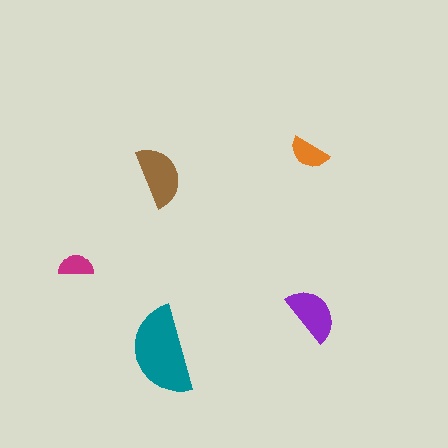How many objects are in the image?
There are 5 objects in the image.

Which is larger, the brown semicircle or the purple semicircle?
The brown one.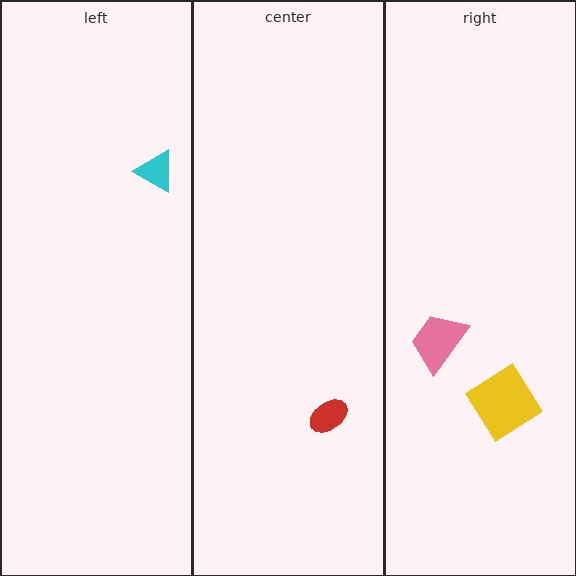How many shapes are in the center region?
1.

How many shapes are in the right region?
2.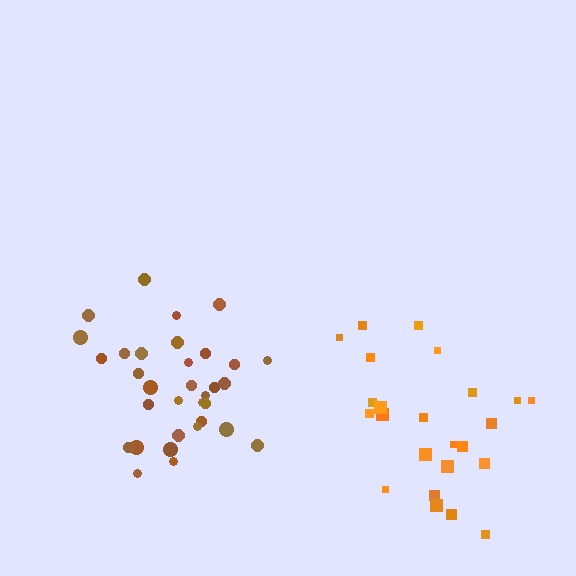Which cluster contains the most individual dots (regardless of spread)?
Brown (33).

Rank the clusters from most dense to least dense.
brown, orange.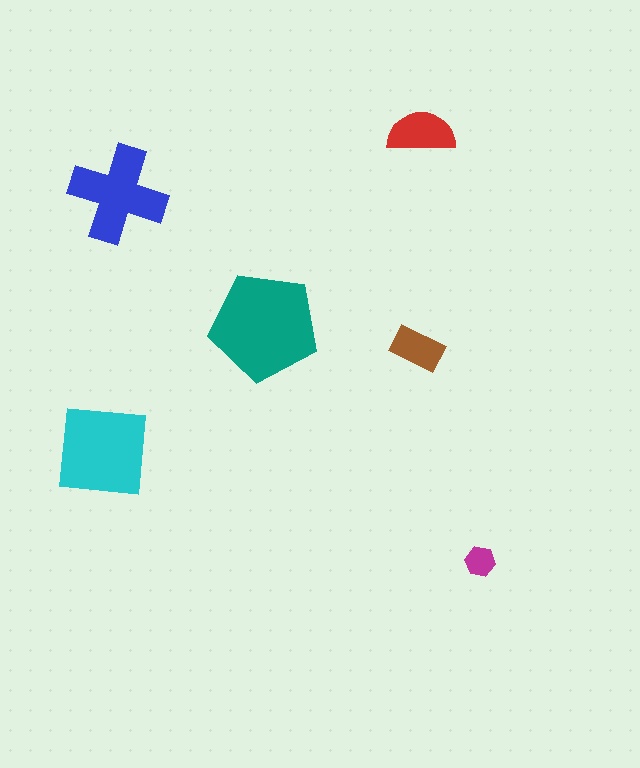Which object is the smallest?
The magenta hexagon.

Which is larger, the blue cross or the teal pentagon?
The teal pentagon.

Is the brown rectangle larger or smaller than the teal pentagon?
Smaller.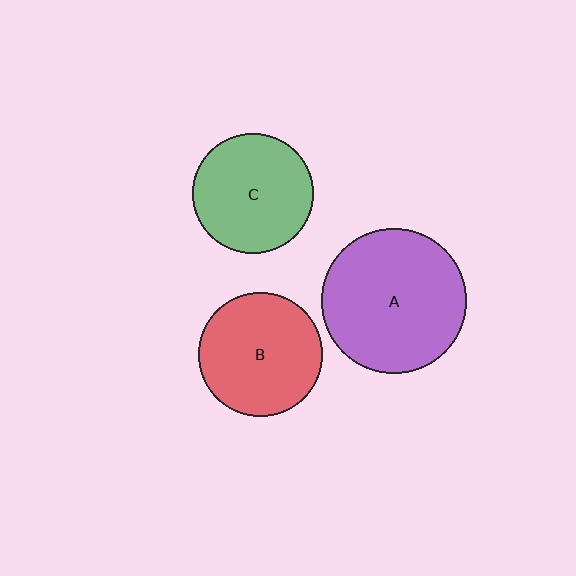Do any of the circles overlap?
No, none of the circles overlap.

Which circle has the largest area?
Circle A (purple).